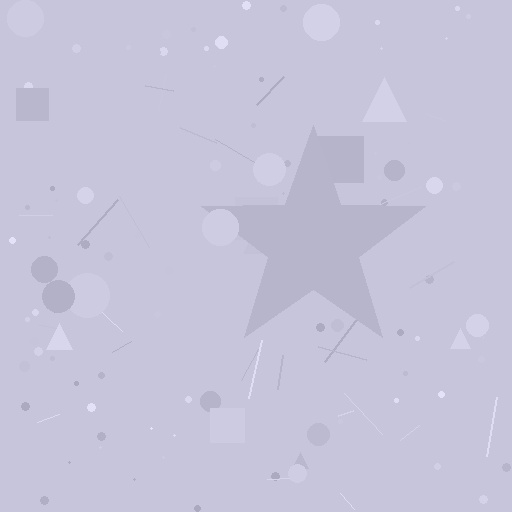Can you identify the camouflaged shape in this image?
The camouflaged shape is a star.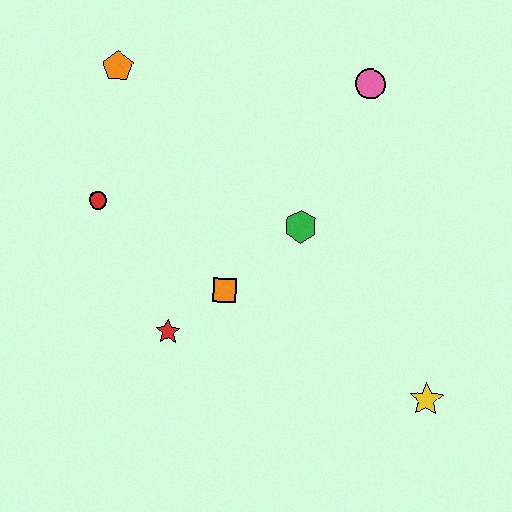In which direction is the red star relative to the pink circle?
The red star is below the pink circle.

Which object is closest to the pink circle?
The green hexagon is closest to the pink circle.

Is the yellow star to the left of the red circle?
No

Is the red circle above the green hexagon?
Yes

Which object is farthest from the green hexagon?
The orange pentagon is farthest from the green hexagon.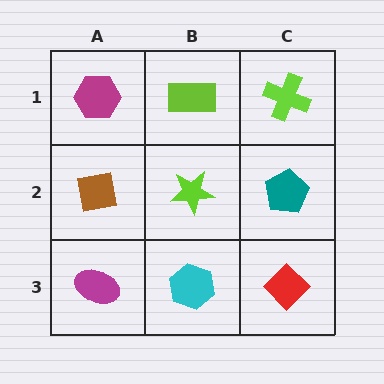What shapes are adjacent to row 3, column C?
A teal pentagon (row 2, column C), a cyan hexagon (row 3, column B).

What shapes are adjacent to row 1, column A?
A brown square (row 2, column A), a lime rectangle (row 1, column B).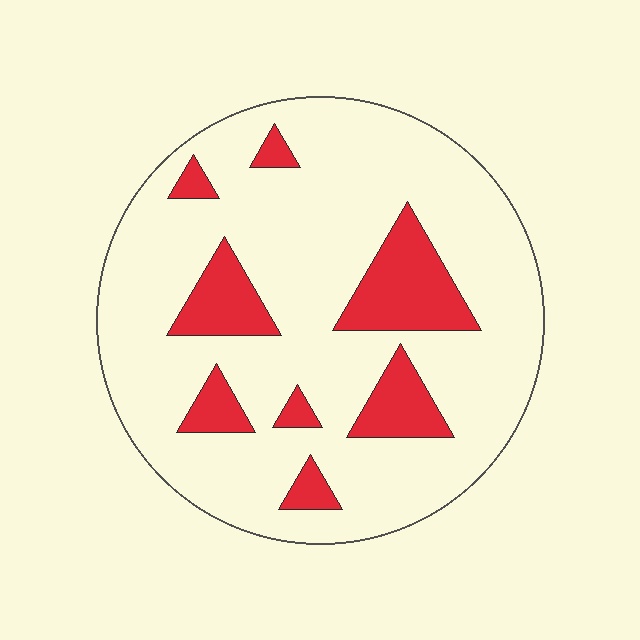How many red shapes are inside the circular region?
8.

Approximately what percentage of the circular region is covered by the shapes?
Approximately 20%.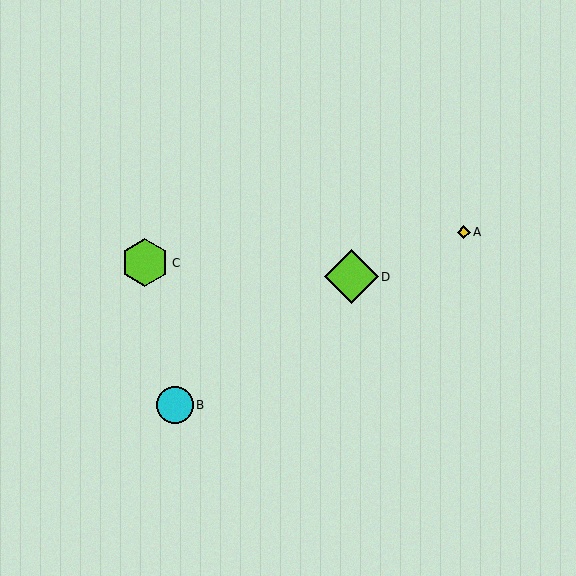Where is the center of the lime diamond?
The center of the lime diamond is at (351, 277).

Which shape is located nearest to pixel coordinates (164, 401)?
The cyan circle (labeled B) at (175, 405) is nearest to that location.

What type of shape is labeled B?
Shape B is a cyan circle.